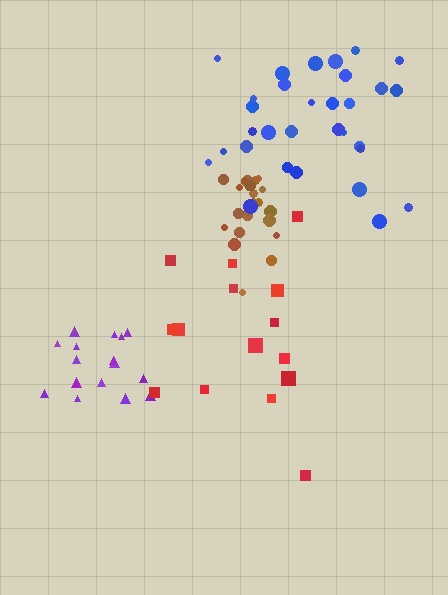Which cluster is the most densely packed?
Brown.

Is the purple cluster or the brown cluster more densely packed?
Brown.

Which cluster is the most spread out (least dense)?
Red.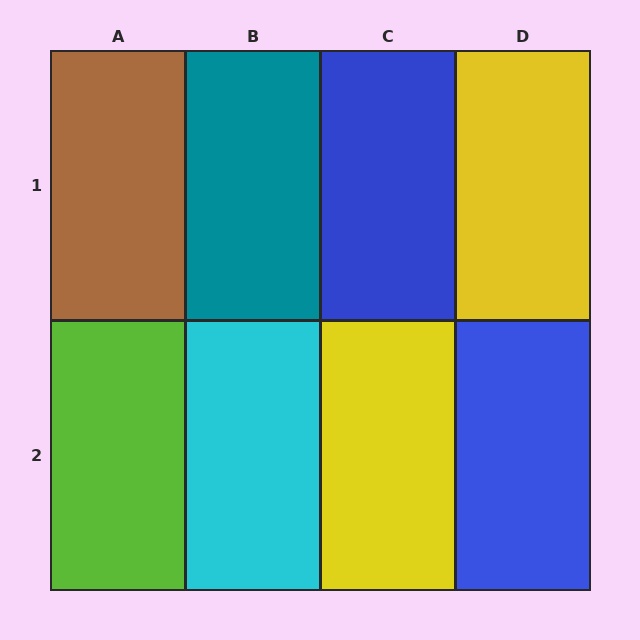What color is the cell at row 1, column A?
Brown.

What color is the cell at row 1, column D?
Yellow.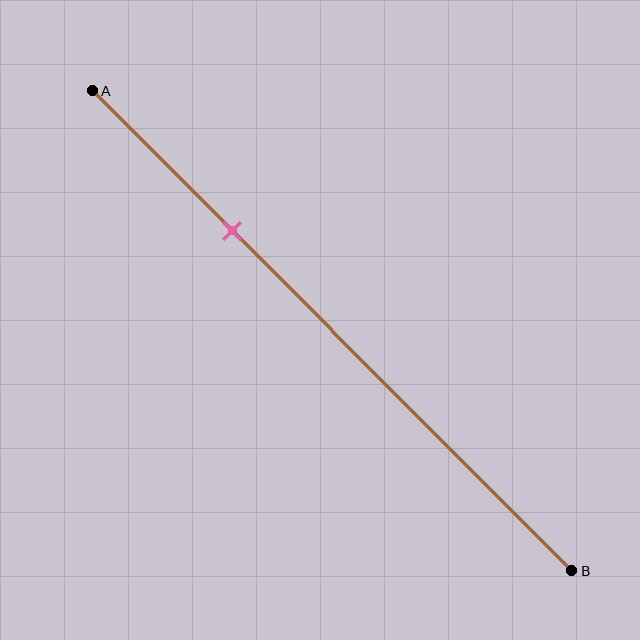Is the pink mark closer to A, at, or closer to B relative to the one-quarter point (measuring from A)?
The pink mark is closer to point B than the one-quarter point of segment AB.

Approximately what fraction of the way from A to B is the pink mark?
The pink mark is approximately 30% of the way from A to B.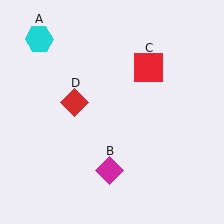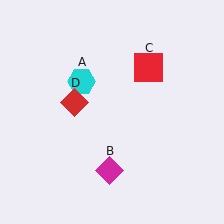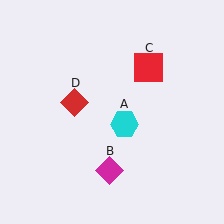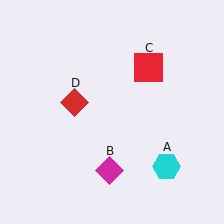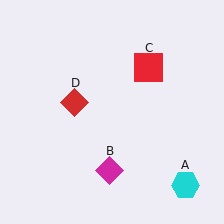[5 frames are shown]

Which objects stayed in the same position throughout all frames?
Magenta diamond (object B) and red square (object C) and red diamond (object D) remained stationary.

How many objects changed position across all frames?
1 object changed position: cyan hexagon (object A).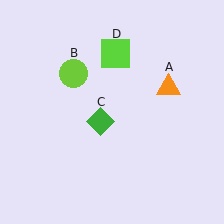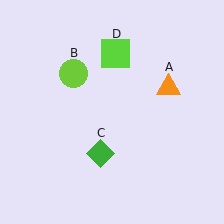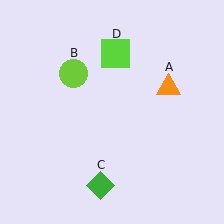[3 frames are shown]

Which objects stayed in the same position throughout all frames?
Orange triangle (object A) and lime circle (object B) and lime square (object D) remained stationary.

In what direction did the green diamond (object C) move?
The green diamond (object C) moved down.